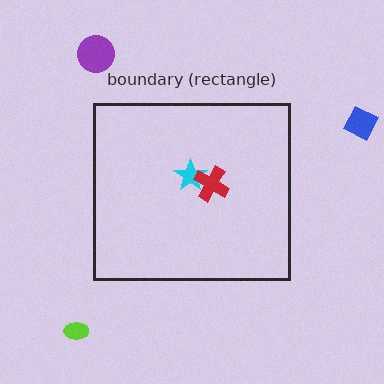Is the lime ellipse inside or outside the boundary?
Outside.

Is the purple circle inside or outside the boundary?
Outside.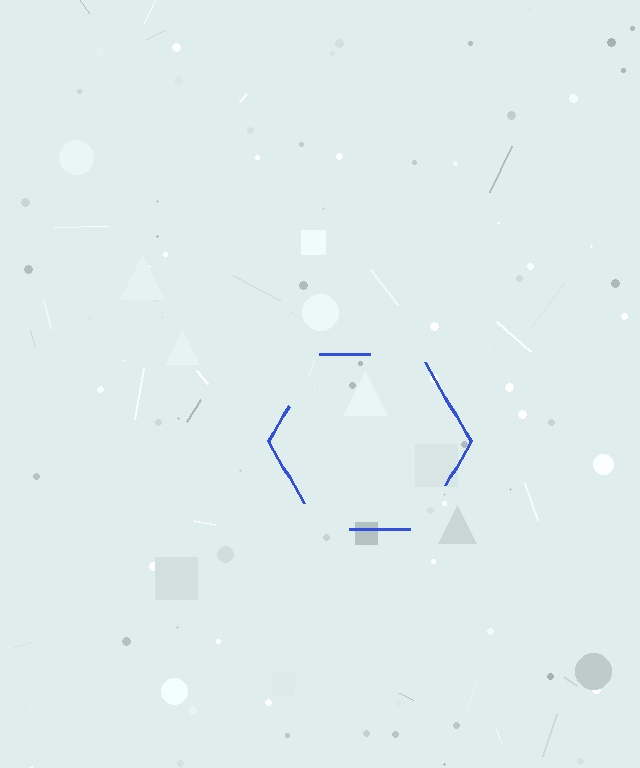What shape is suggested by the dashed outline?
The dashed outline suggests a hexagon.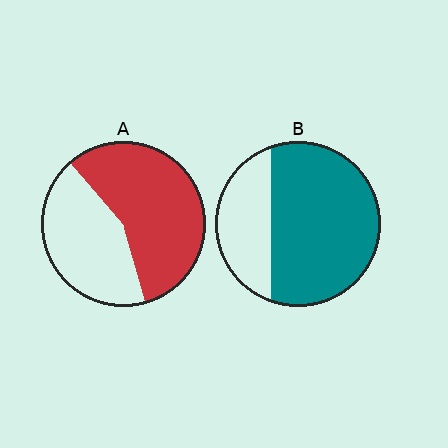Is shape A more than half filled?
Yes.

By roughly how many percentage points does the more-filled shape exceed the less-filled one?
By roughly 15 percentage points (B over A).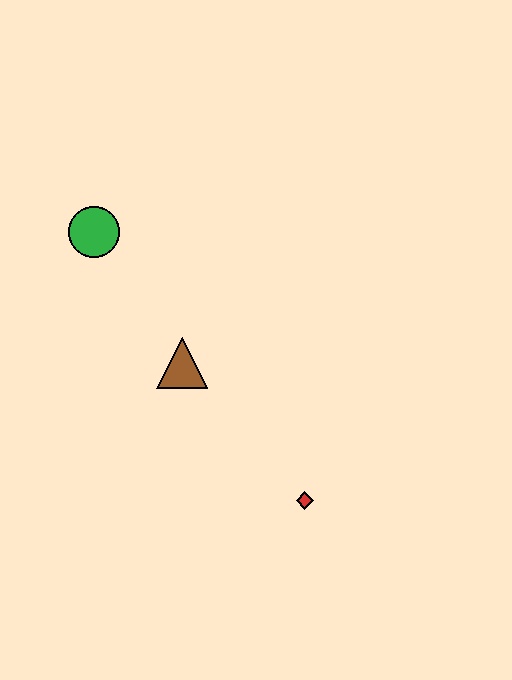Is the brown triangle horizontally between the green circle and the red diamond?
Yes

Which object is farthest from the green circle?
The red diamond is farthest from the green circle.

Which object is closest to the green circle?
The brown triangle is closest to the green circle.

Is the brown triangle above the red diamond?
Yes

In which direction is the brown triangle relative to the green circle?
The brown triangle is below the green circle.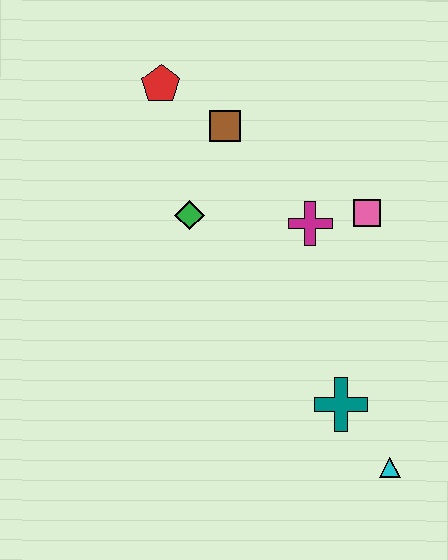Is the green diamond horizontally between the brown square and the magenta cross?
No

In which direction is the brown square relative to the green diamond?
The brown square is above the green diamond.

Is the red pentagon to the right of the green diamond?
No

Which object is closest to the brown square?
The red pentagon is closest to the brown square.